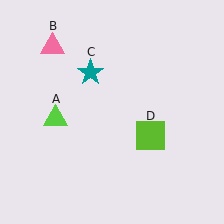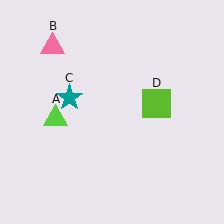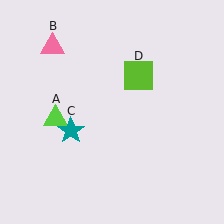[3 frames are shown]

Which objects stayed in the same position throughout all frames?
Lime triangle (object A) and pink triangle (object B) remained stationary.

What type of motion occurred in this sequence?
The teal star (object C), lime square (object D) rotated counterclockwise around the center of the scene.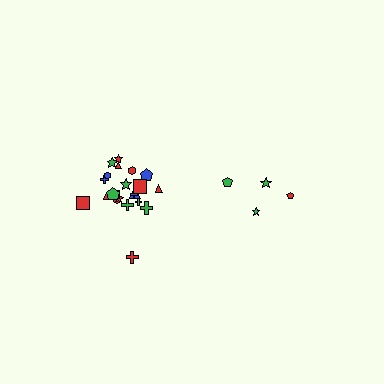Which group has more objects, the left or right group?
The left group.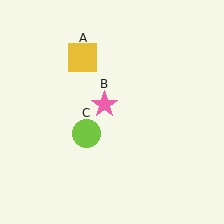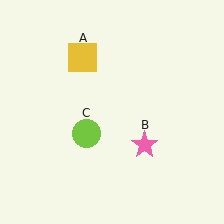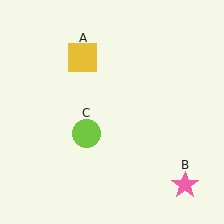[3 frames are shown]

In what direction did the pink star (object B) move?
The pink star (object B) moved down and to the right.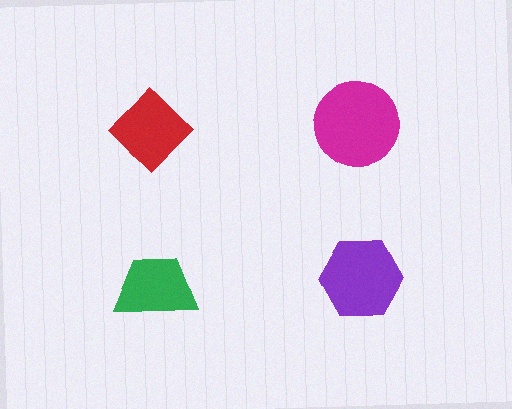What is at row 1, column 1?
A red diamond.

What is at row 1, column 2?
A magenta circle.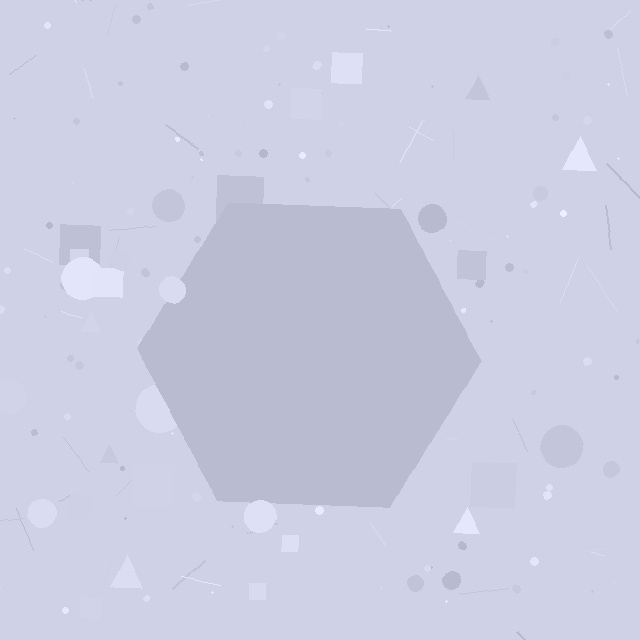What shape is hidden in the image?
A hexagon is hidden in the image.